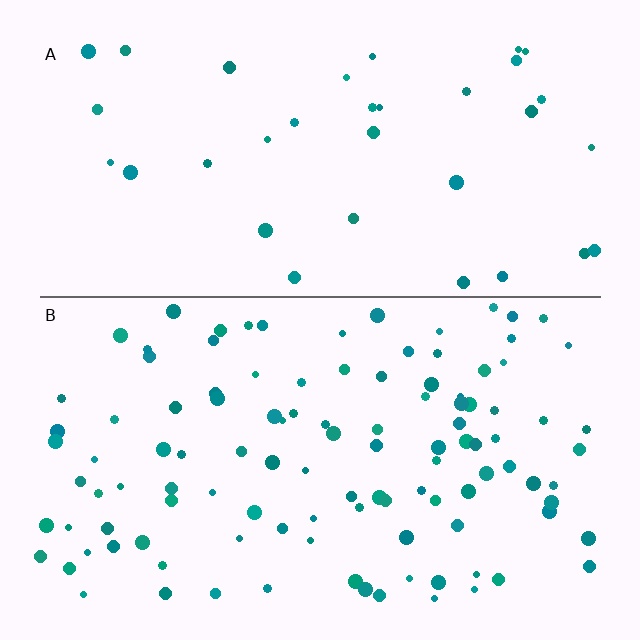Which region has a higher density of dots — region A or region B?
B (the bottom).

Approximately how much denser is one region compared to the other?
Approximately 3.2× — region B over region A.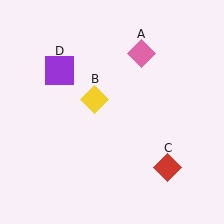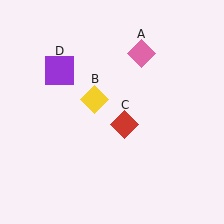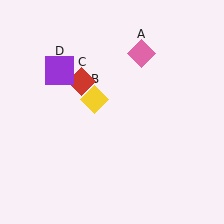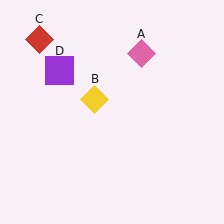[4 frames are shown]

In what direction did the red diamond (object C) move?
The red diamond (object C) moved up and to the left.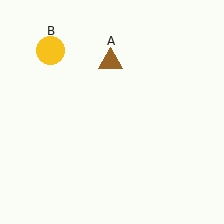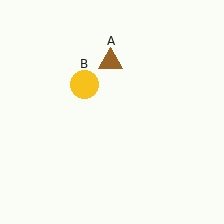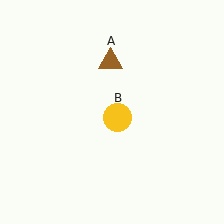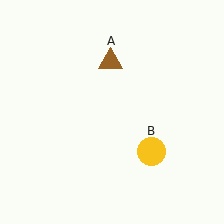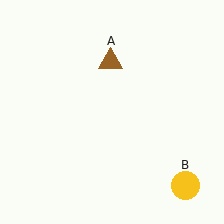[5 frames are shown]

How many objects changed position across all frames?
1 object changed position: yellow circle (object B).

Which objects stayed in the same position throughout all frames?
Brown triangle (object A) remained stationary.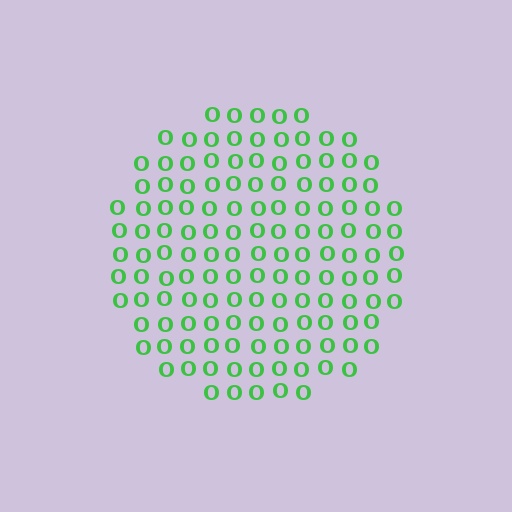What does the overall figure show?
The overall figure shows a circle.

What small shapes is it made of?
It is made of small letter O's.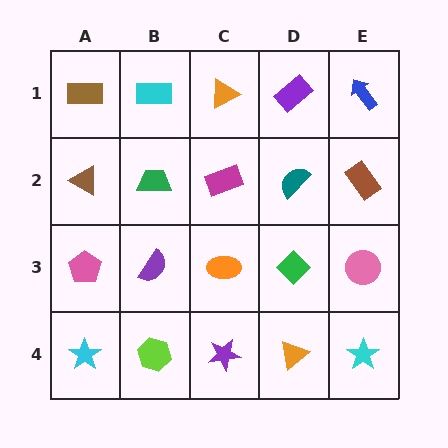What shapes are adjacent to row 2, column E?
A blue arrow (row 1, column E), a pink circle (row 3, column E), a teal semicircle (row 2, column D).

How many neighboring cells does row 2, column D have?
4.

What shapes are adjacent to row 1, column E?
A brown rectangle (row 2, column E), a purple rectangle (row 1, column D).